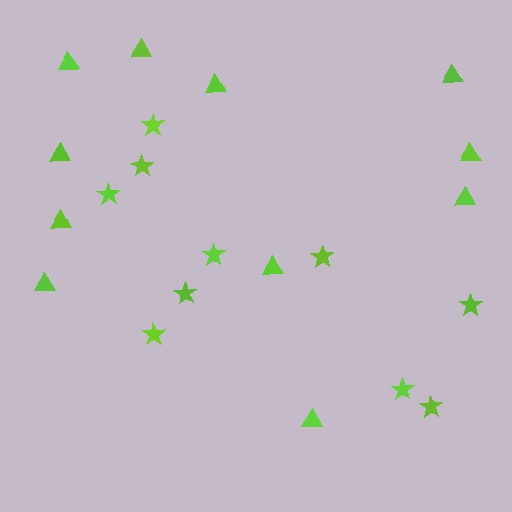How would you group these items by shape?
There are 2 groups: one group of triangles (11) and one group of stars (10).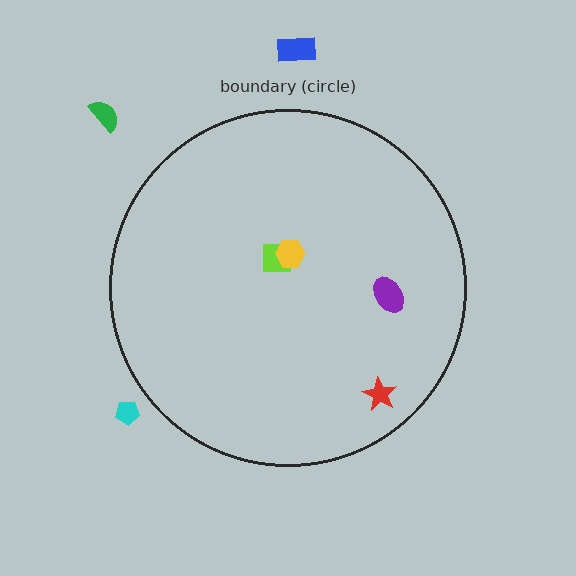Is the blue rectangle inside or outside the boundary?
Outside.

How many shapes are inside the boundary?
4 inside, 3 outside.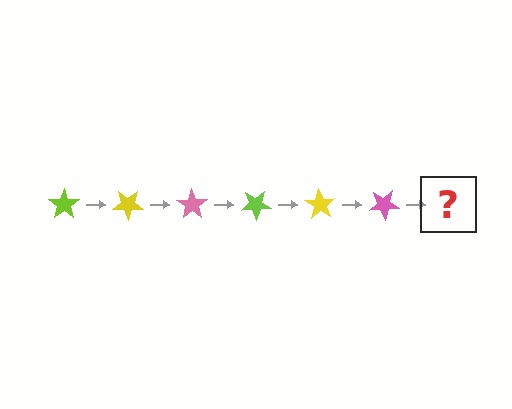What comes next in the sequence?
The next element should be a lime star, rotated 210 degrees from the start.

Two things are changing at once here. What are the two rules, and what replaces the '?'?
The two rules are that it rotates 35 degrees each step and the color cycles through lime, yellow, and pink. The '?' should be a lime star, rotated 210 degrees from the start.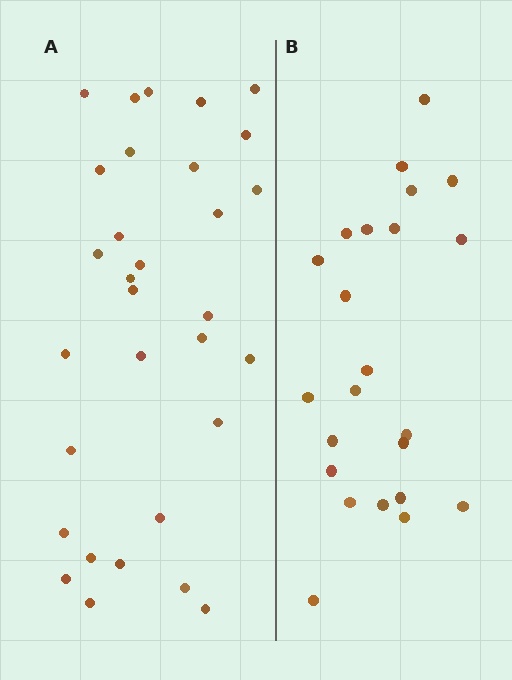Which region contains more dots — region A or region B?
Region A (the left region) has more dots.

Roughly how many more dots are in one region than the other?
Region A has roughly 8 or so more dots than region B.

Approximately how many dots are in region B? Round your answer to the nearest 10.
About 20 dots. (The exact count is 23, which rounds to 20.)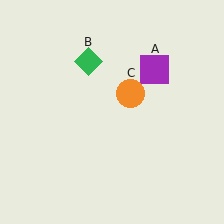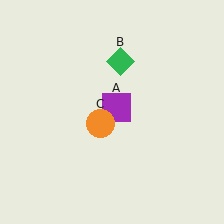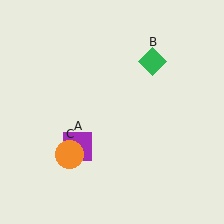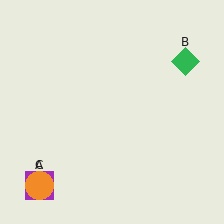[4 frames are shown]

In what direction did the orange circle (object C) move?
The orange circle (object C) moved down and to the left.